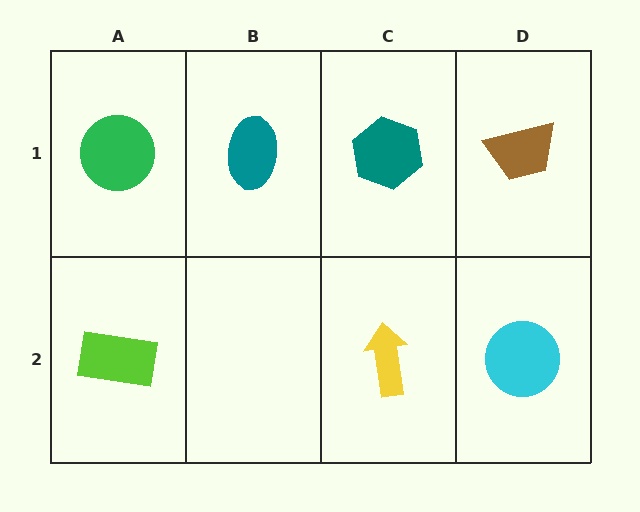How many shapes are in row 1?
4 shapes.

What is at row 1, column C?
A teal hexagon.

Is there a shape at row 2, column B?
No, that cell is empty.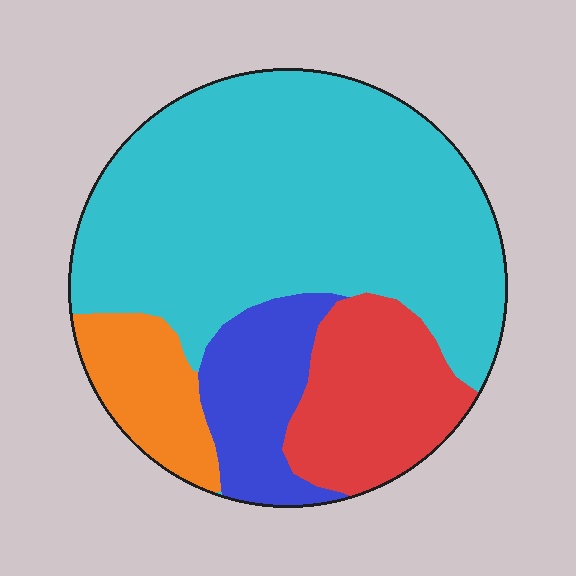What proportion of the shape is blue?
Blue takes up about one eighth (1/8) of the shape.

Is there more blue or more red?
Red.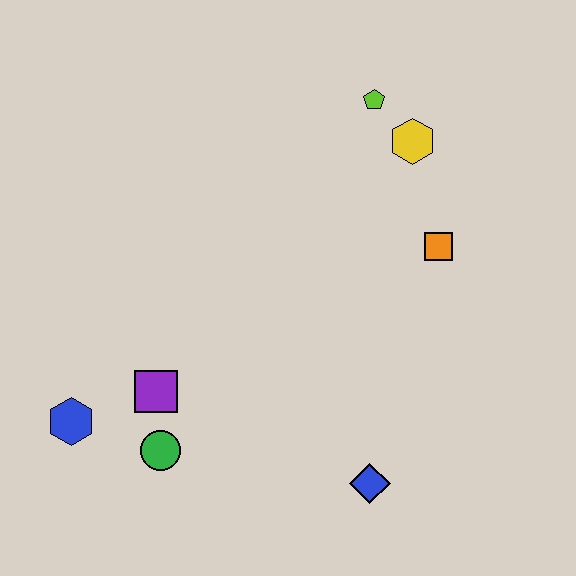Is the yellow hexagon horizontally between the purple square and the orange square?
Yes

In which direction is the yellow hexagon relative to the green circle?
The yellow hexagon is above the green circle.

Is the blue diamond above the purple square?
No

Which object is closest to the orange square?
The yellow hexagon is closest to the orange square.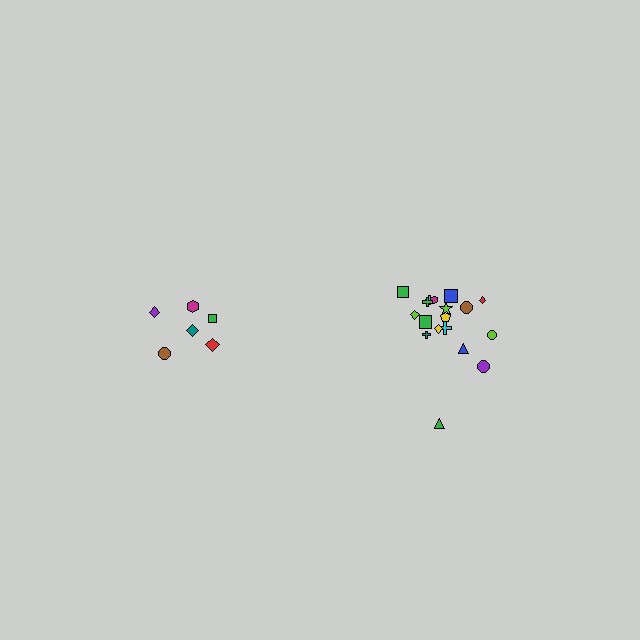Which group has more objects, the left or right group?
The right group.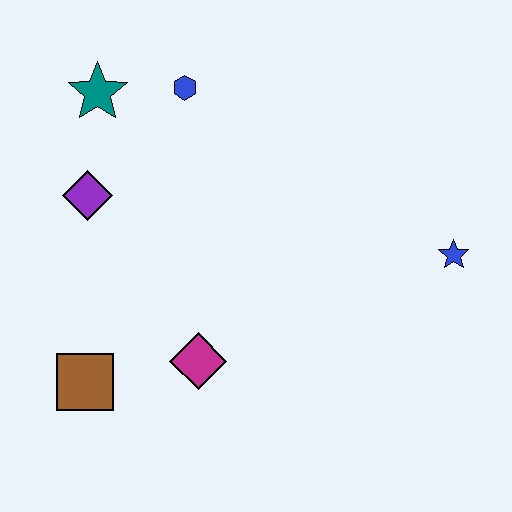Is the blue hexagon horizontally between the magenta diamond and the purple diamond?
Yes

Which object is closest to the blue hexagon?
The teal star is closest to the blue hexagon.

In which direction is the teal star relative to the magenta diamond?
The teal star is above the magenta diamond.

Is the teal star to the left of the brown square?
No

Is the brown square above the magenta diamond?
No